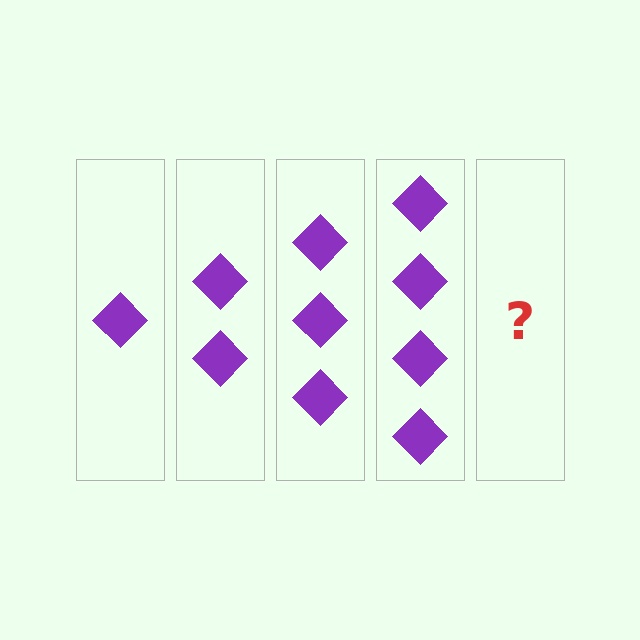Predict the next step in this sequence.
The next step is 5 diamonds.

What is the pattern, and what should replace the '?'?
The pattern is that each step adds one more diamond. The '?' should be 5 diamonds.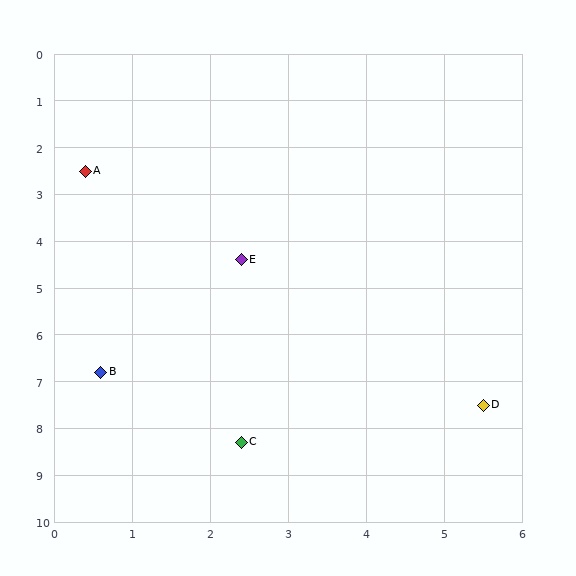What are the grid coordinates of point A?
Point A is at approximately (0.4, 2.5).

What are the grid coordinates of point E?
Point E is at approximately (2.4, 4.4).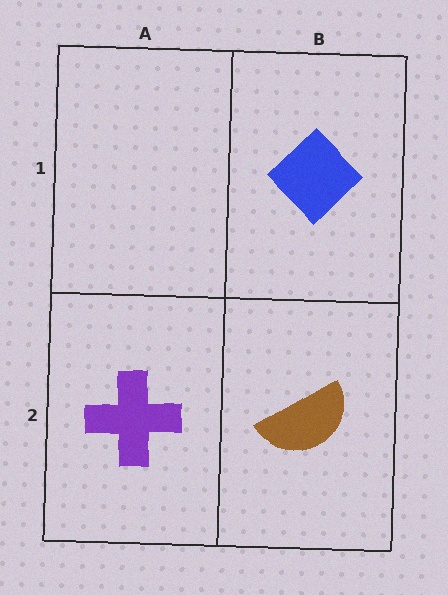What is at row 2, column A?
A purple cross.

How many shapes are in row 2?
2 shapes.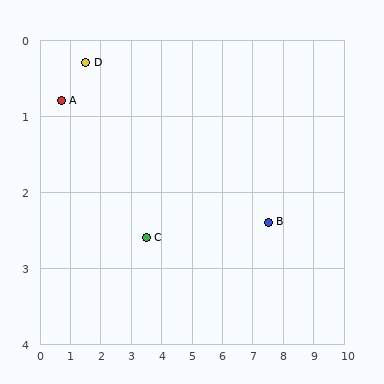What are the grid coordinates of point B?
Point B is at approximately (7.5, 2.4).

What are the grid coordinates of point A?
Point A is at approximately (0.7, 0.8).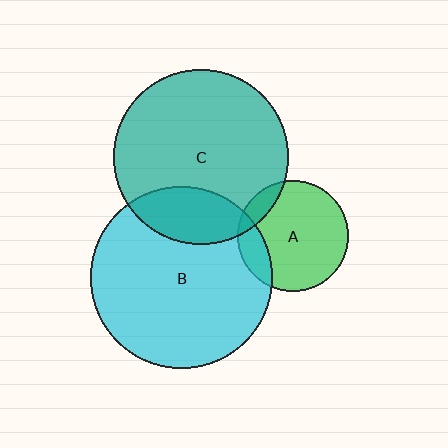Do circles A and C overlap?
Yes.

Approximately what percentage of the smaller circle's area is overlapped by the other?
Approximately 10%.